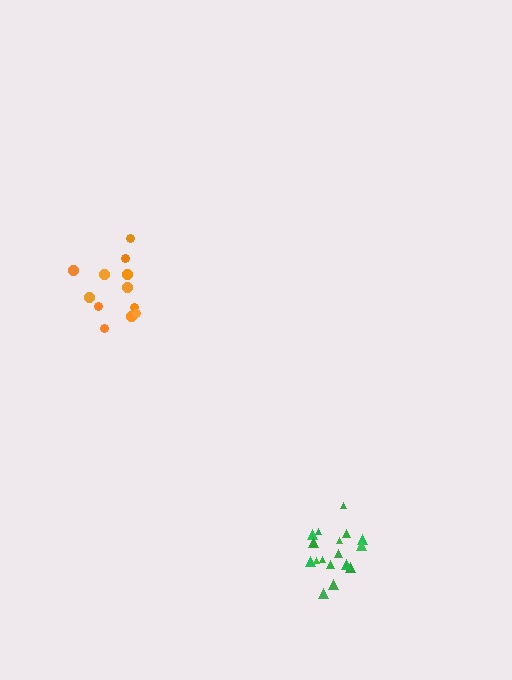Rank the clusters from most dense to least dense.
green, orange.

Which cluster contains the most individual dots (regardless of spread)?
Green (17).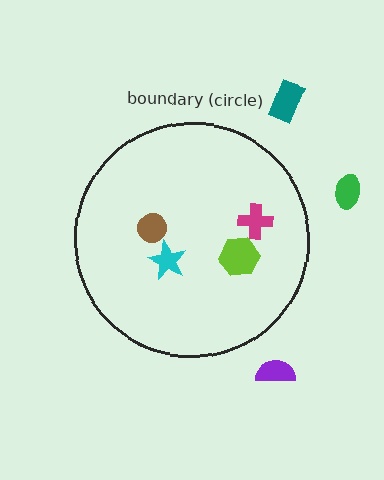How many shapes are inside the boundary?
4 inside, 3 outside.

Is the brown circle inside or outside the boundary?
Inside.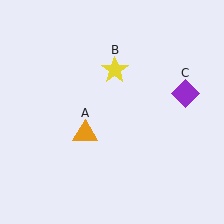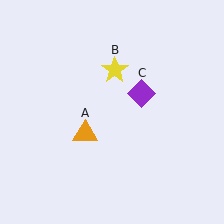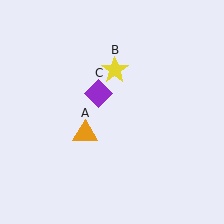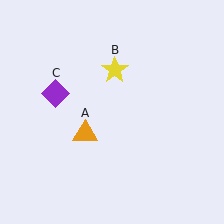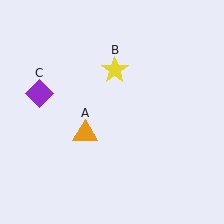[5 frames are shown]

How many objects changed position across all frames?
1 object changed position: purple diamond (object C).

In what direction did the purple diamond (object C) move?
The purple diamond (object C) moved left.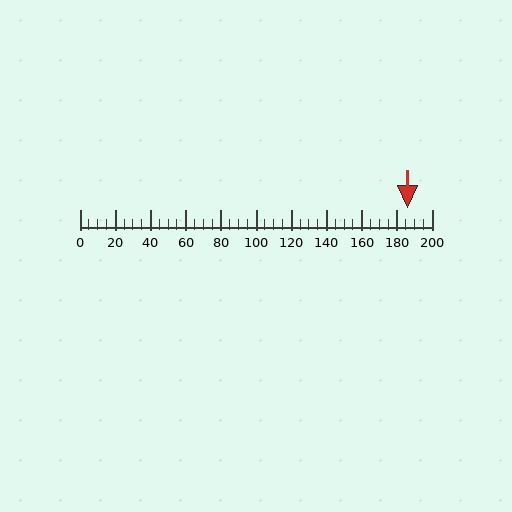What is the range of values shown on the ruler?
The ruler shows values from 0 to 200.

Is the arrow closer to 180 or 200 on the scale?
The arrow is closer to 180.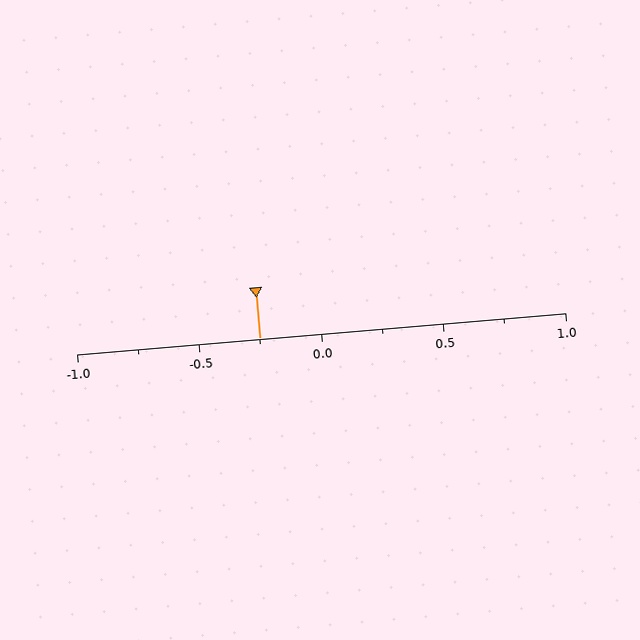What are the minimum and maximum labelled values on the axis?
The axis runs from -1.0 to 1.0.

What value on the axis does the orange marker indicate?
The marker indicates approximately -0.25.